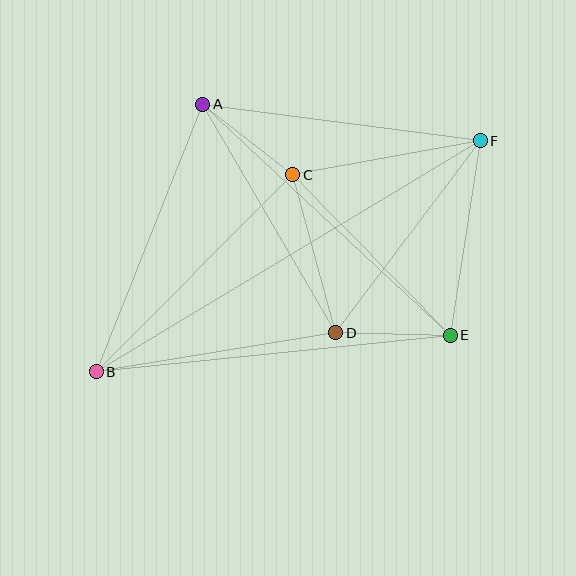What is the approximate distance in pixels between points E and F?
The distance between E and F is approximately 197 pixels.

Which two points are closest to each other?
Points A and C are closest to each other.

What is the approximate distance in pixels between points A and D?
The distance between A and D is approximately 264 pixels.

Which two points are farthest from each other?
Points B and F are farthest from each other.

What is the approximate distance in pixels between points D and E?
The distance between D and E is approximately 115 pixels.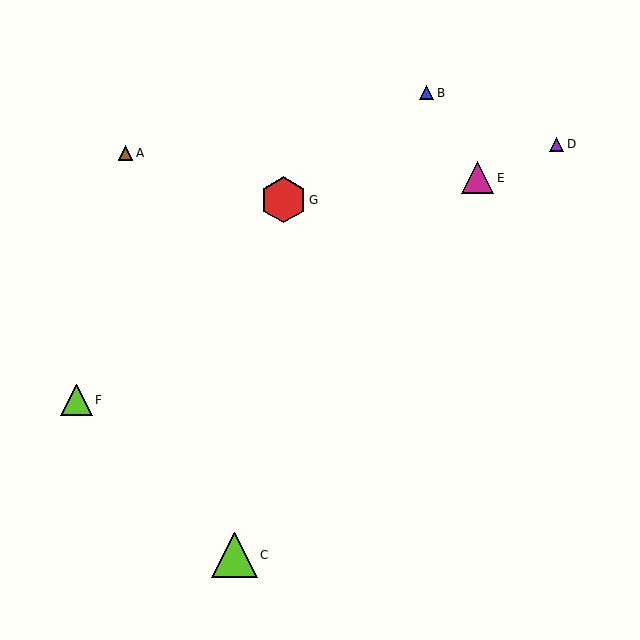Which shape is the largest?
The red hexagon (labeled G) is the largest.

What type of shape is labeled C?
Shape C is a lime triangle.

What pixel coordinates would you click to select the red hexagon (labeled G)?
Click at (283, 200) to select the red hexagon G.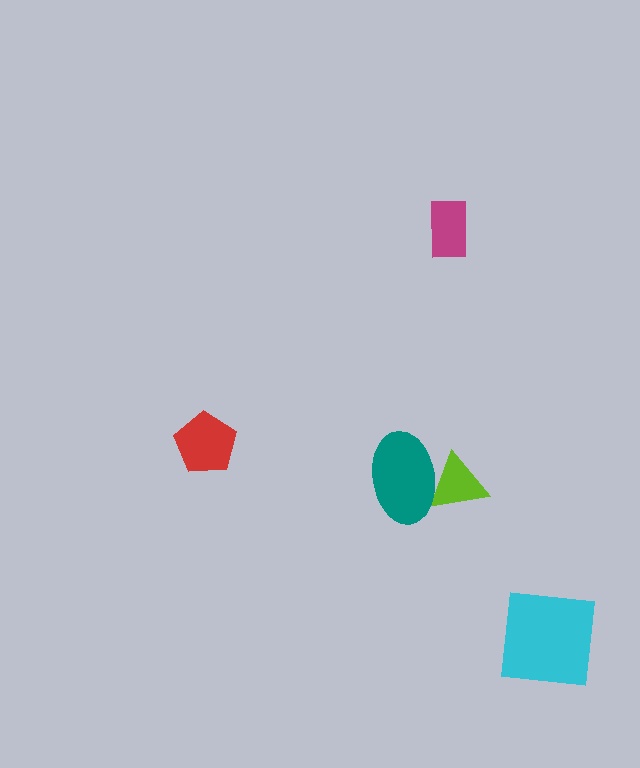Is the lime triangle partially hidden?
Yes, it is partially covered by another shape.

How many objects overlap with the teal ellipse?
1 object overlaps with the teal ellipse.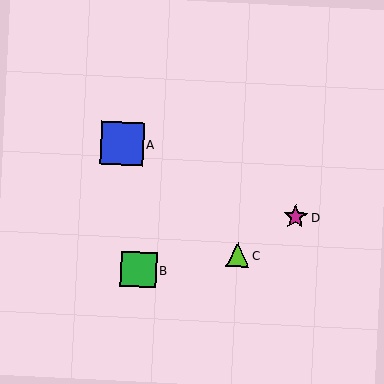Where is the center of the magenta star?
The center of the magenta star is at (295, 217).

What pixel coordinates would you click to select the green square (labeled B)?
Click at (139, 270) to select the green square B.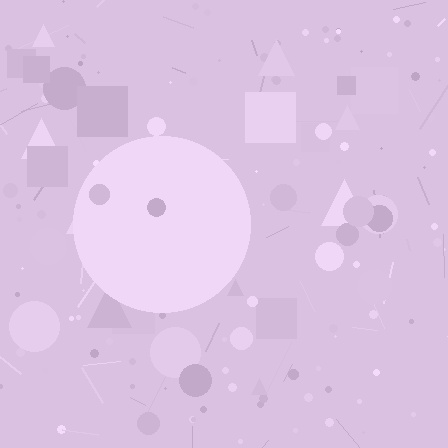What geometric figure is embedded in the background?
A circle is embedded in the background.